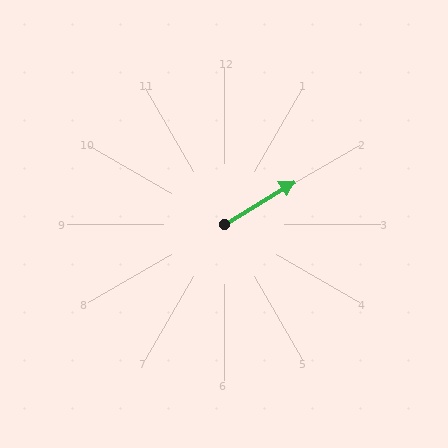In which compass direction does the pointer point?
Northeast.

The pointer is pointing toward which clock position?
Roughly 2 o'clock.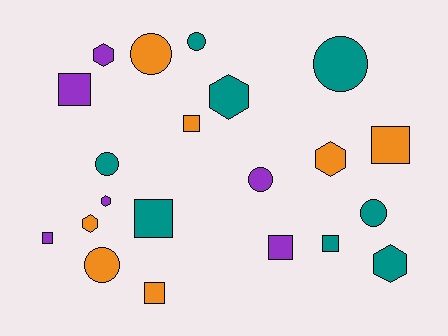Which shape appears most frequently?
Square, with 8 objects.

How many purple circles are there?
There is 1 purple circle.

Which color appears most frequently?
Teal, with 8 objects.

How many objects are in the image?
There are 21 objects.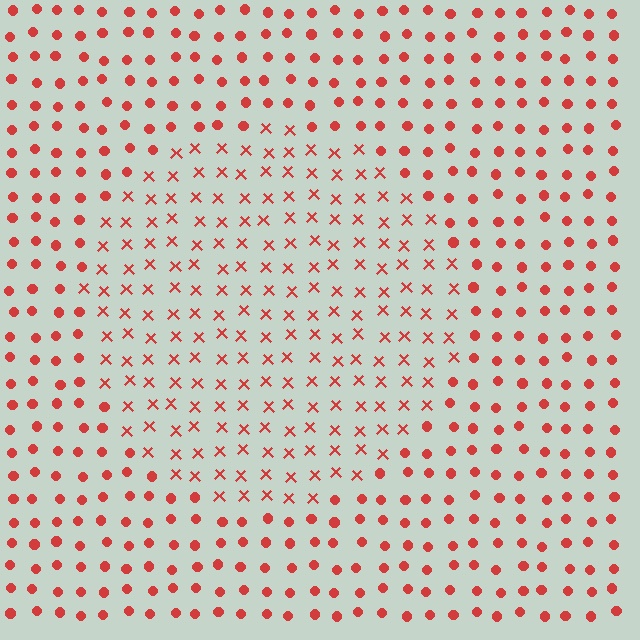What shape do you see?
I see a circle.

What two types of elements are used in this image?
The image uses X marks inside the circle region and circles outside it.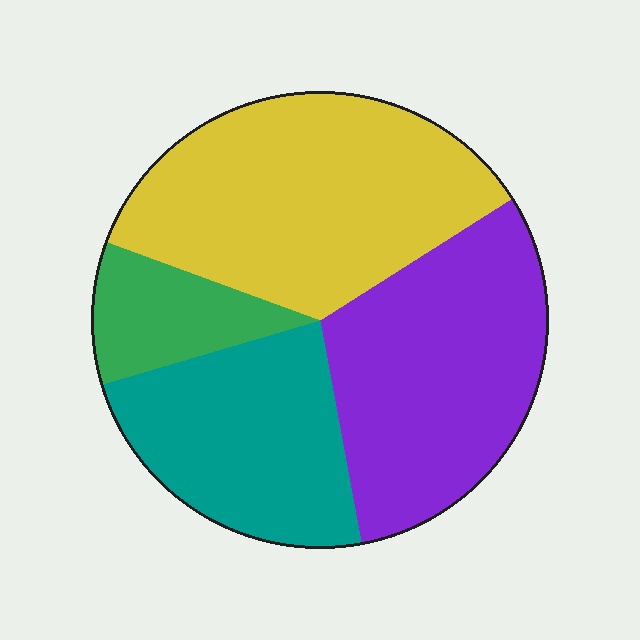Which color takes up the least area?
Green, at roughly 10%.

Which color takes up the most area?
Yellow, at roughly 35%.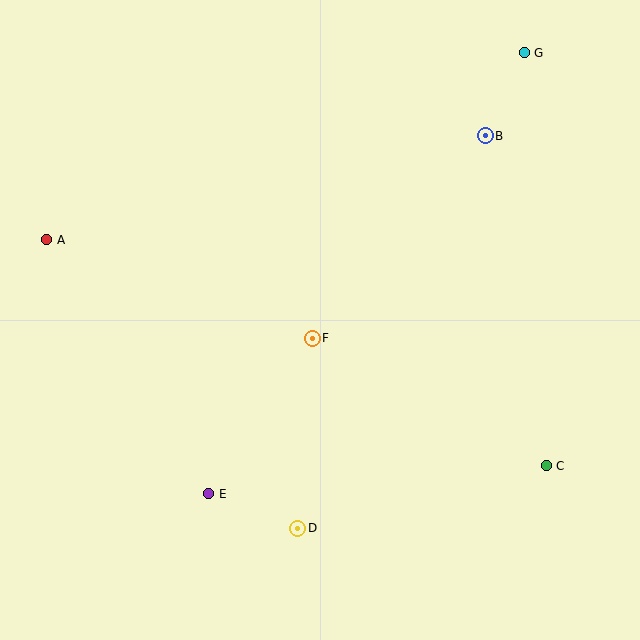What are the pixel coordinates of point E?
Point E is at (209, 494).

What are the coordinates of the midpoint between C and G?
The midpoint between C and G is at (535, 259).